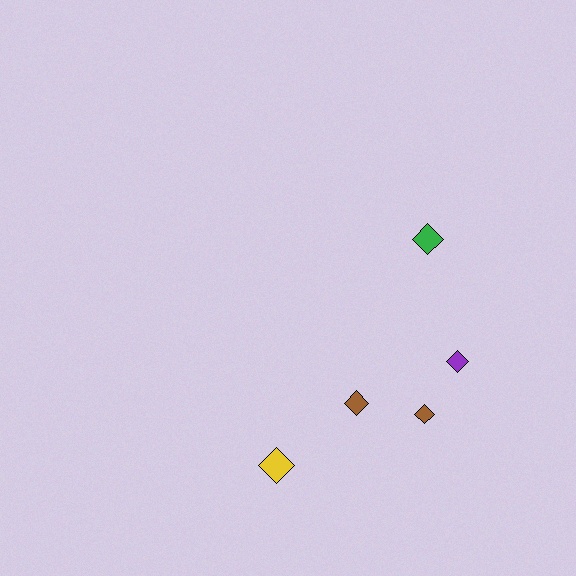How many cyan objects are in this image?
There are no cyan objects.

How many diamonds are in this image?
There are 5 diamonds.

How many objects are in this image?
There are 5 objects.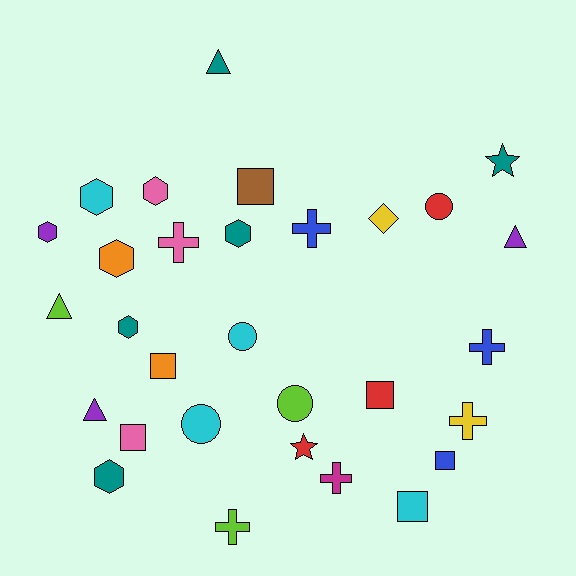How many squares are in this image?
There are 6 squares.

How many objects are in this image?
There are 30 objects.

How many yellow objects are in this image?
There are 2 yellow objects.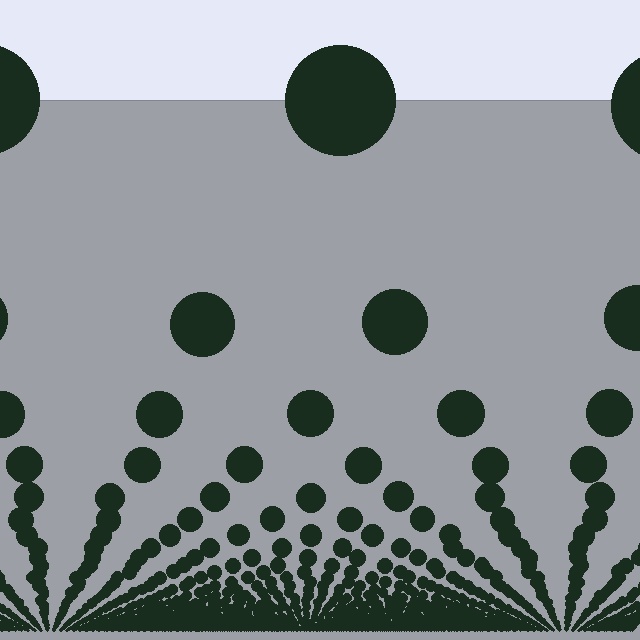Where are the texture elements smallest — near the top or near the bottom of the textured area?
Near the bottom.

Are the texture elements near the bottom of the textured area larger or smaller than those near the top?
Smaller. The gradient is inverted — elements near the bottom are smaller and denser.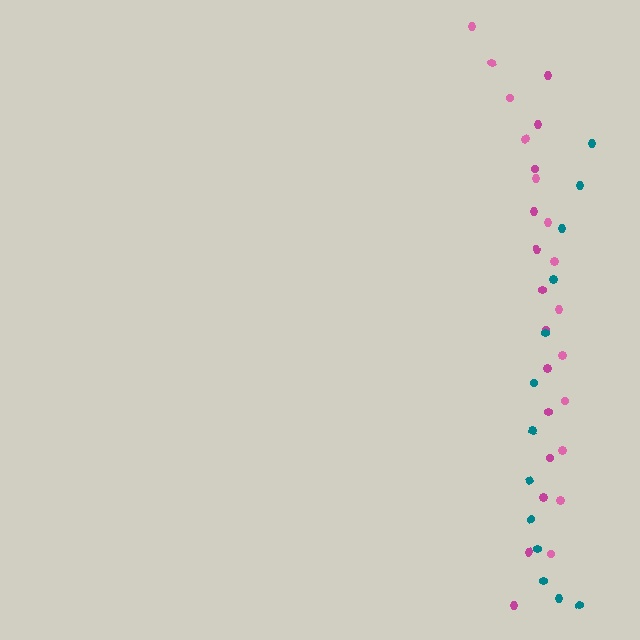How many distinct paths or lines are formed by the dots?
There are 3 distinct paths.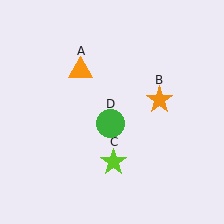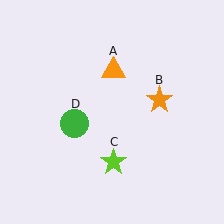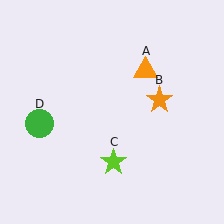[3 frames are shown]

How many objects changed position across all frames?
2 objects changed position: orange triangle (object A), green circle (object D).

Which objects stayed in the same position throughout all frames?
Orange star (object B) and lime star (object C) remained stationary.